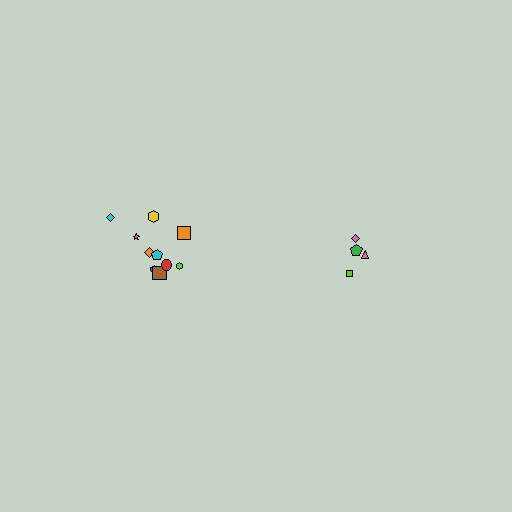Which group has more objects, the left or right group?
The left group.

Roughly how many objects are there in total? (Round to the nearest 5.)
Roughly 15 objects in total.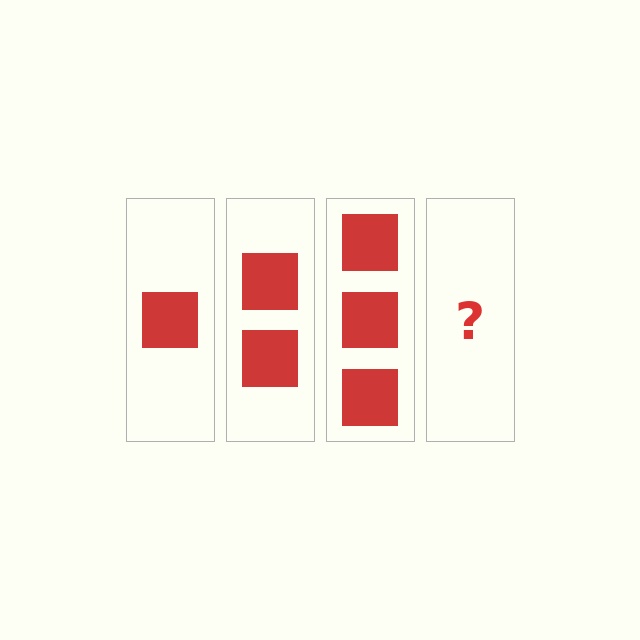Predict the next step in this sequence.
The next step is 4 squares.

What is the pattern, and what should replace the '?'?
The pattern is that each step adds one more square. The '?' should be 4 squares.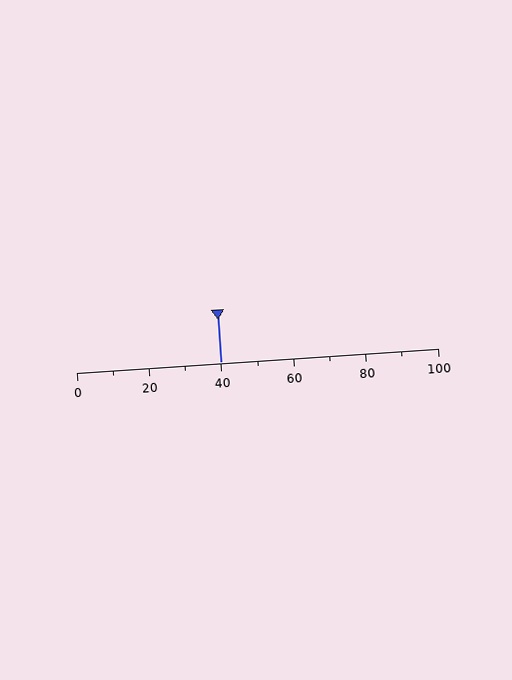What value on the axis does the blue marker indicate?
The marker indicates approximately 40.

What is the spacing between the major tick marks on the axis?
The major ticks are spaced 20 apart.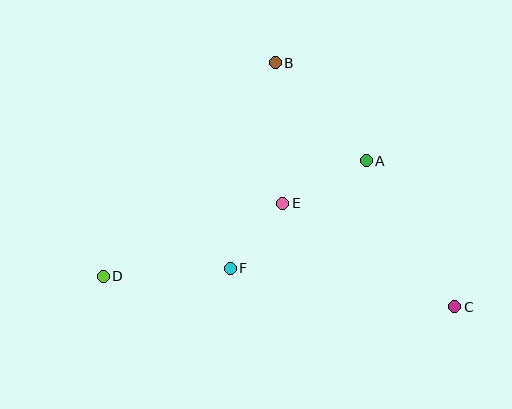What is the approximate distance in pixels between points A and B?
The distance between A and B is approximately 134 pixels.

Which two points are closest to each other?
Points E and F are closest to each other.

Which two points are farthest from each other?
Points C and D are farthest from each other.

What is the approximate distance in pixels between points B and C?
The distance between B and C is approximately 303 pixels.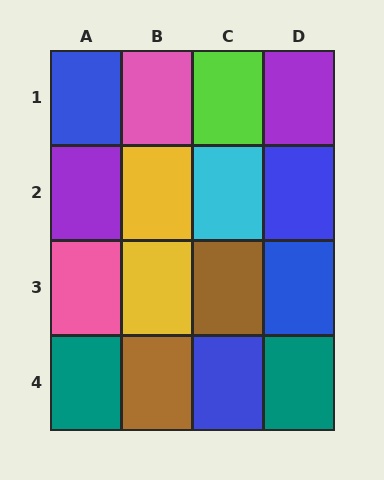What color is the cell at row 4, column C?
Blue.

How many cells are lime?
1 cell is lime.